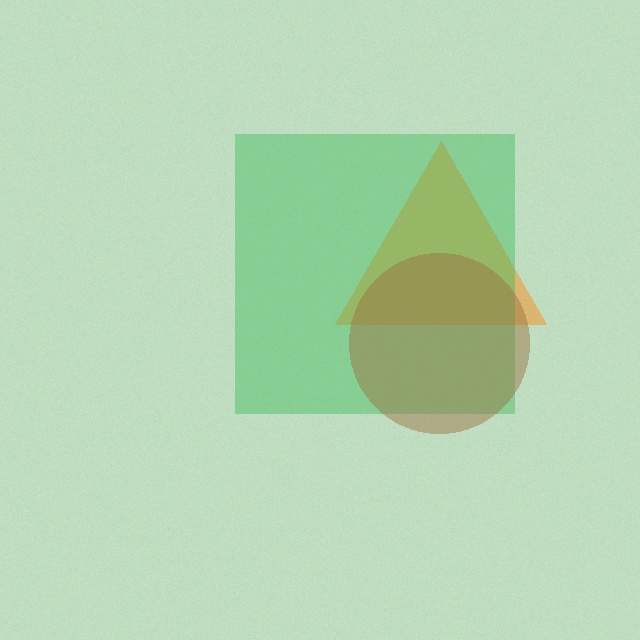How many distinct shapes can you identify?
There are 3 distinct shapes: an orange triangle, a green square, a brown circle.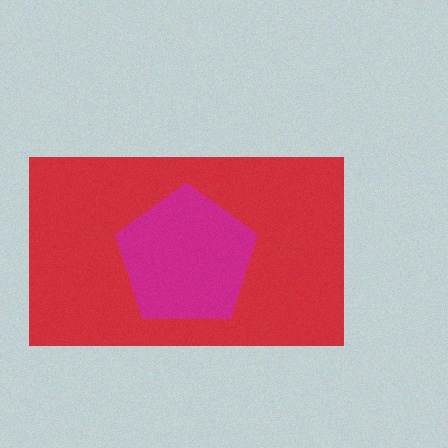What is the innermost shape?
The magenta pentagon.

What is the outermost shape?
The red rectangle.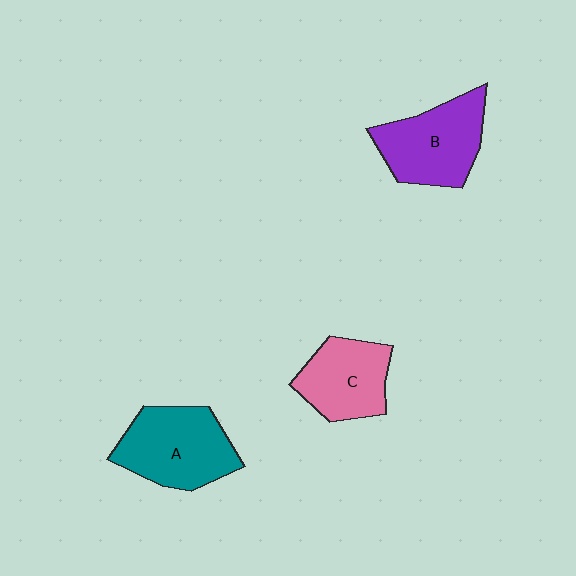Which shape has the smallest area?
Shape C (pink).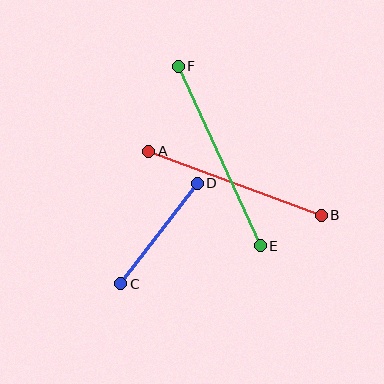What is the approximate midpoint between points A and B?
The midpoint is at approximately (235, 183) pixels.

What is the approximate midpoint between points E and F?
The midpoint is at approximately (219, 156) pixels.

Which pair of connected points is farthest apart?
Points E and F are farthest apart.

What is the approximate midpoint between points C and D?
The midpoint is at approximately (159, 234) pixels.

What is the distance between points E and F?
The distance is approximately 197 pixels.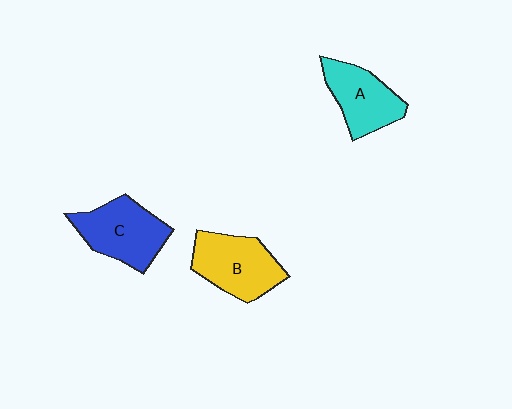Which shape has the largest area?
Shape C (blue).